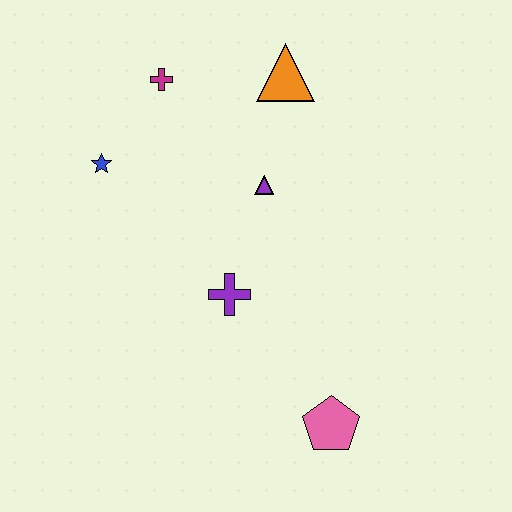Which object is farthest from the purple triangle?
The pink pentagon is farthest from the purple triangle.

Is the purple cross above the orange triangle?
No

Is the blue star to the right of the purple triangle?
No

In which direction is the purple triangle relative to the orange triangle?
The purple triangle is below the orange triangle.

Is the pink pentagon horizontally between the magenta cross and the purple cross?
No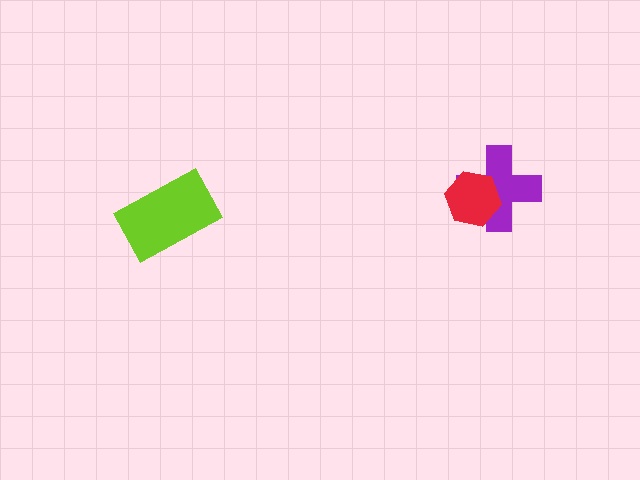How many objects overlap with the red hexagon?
1 object overlaps with the red hexagon.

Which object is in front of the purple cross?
The red hexagon is in front of the purple cross.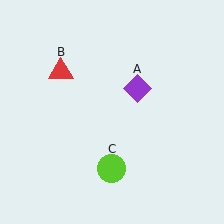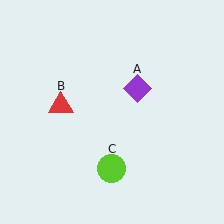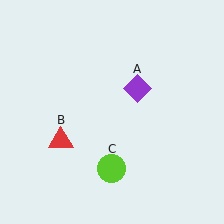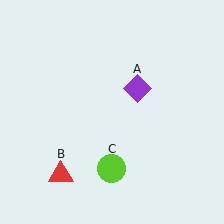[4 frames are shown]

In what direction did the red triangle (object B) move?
The red triangle (object B) moved down.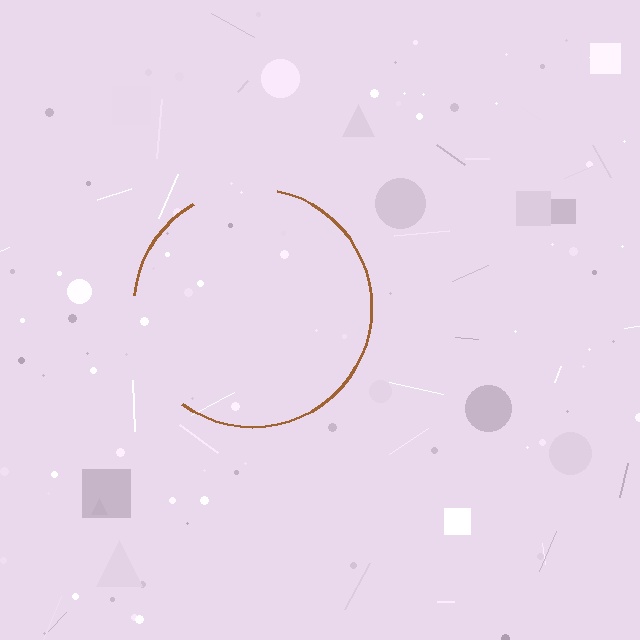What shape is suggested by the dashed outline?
The dashed outline suggests a circle.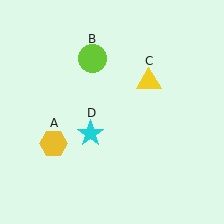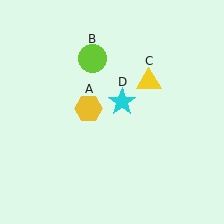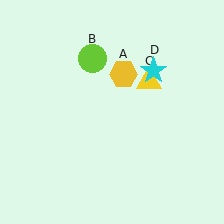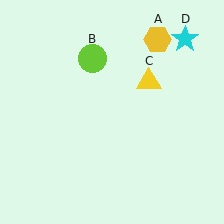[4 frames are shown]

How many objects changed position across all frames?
2 objects changed position: yellow hexagon (object A), cyan star (object D).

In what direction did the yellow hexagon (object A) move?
The yellow hexagon (object A) moved up and to the right.